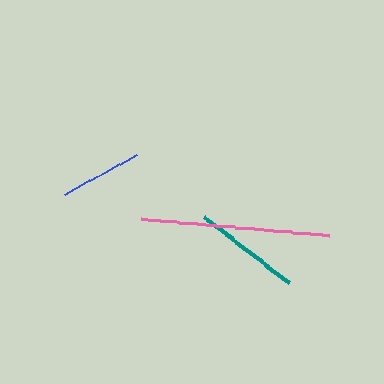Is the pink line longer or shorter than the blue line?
The pink line is longer than the blue line.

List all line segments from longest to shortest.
From longest to shortest: pink, teal, blue.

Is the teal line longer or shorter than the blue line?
The teal line is longer than the blue line.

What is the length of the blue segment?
The blue segment is approximately 82 pixels long.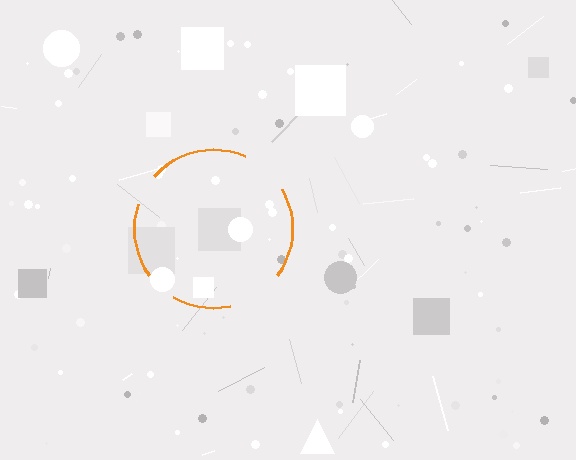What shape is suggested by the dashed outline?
The dashed outline suggests a circle.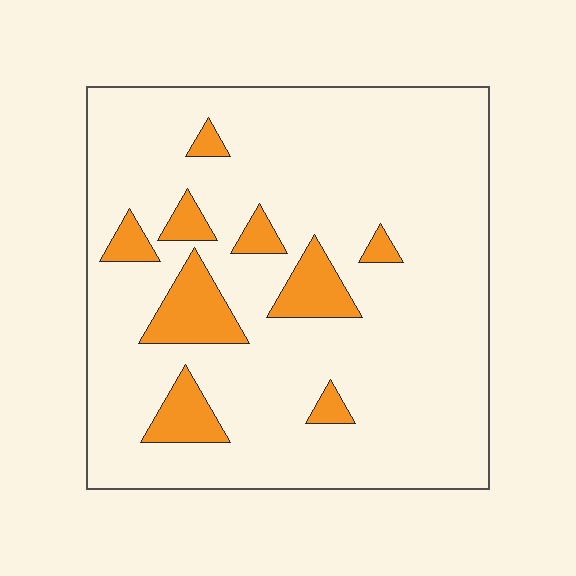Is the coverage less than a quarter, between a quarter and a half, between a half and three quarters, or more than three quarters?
Less than a quarter.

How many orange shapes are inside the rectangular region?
9.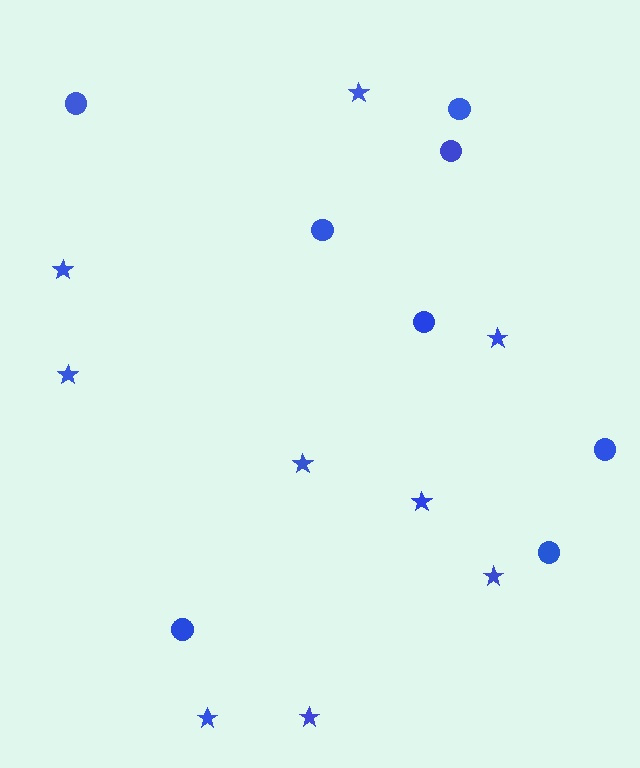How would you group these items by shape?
There are 2 groups: one group of stars (9) and one group of circles (8).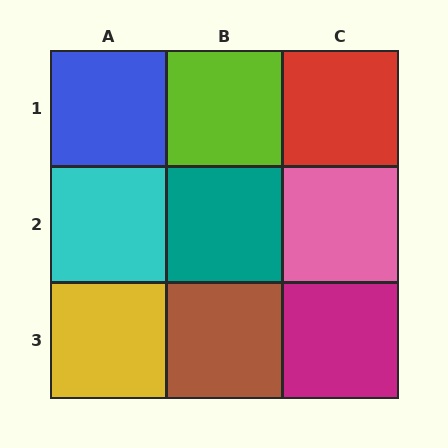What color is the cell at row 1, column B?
Lime.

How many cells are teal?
1 cell is teal.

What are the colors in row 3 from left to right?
Yellow, brown, magenta.